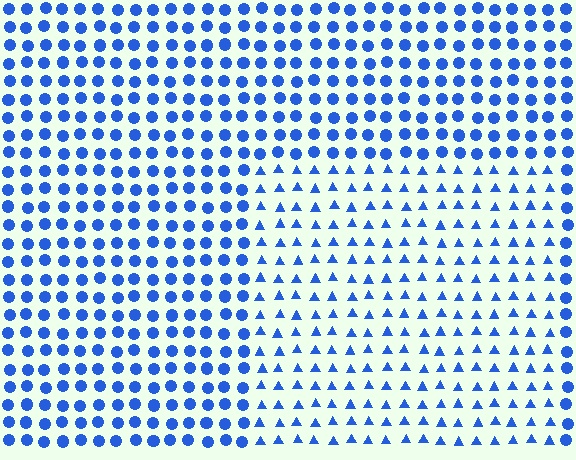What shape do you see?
I see a rectangle.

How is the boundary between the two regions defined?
The boundary is defined by a change in element shape: triangles inside vs. circles outside. All elements share the same color and spacing.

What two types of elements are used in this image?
The image uses triangles inside the rectangle region and circles outside it.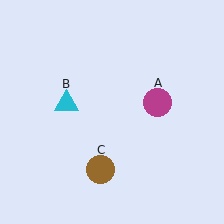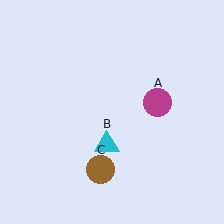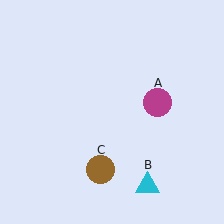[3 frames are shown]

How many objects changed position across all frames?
1 object changed position: cyan triangle (object B).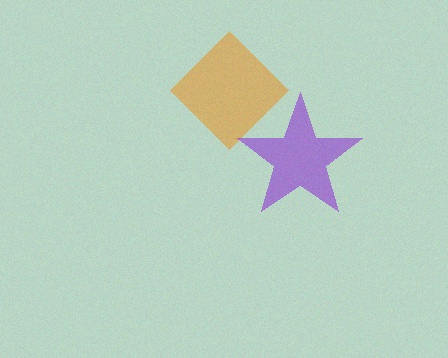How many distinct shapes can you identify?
There are 2 distinct shapes: an orange diamond, a purple star.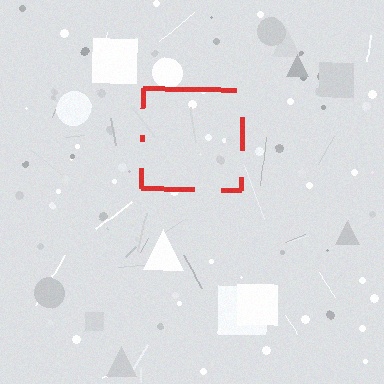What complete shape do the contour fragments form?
The contour fragments form a square.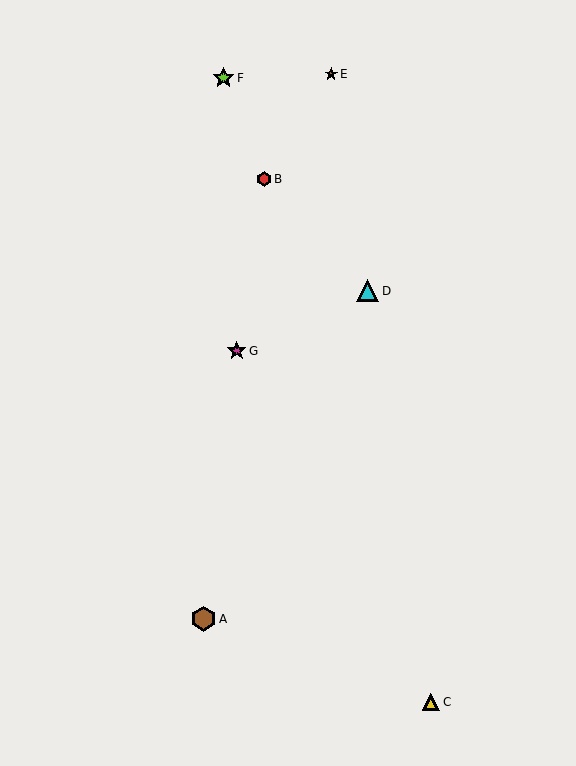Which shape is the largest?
The brown hexagon (labeled A) is the largest.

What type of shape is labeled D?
Shape D is a cyan triangle.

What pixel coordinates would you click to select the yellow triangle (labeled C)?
Click at (431, 702) to select the yellow triangle C.